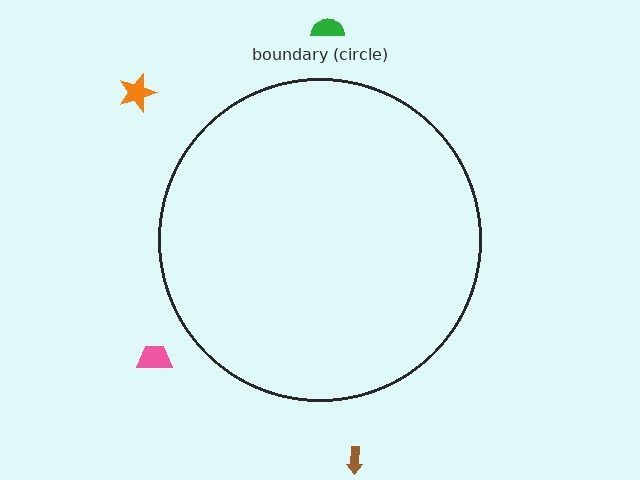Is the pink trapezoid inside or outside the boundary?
Outside.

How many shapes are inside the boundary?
0 inside, 4 outside.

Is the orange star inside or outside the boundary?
Outside.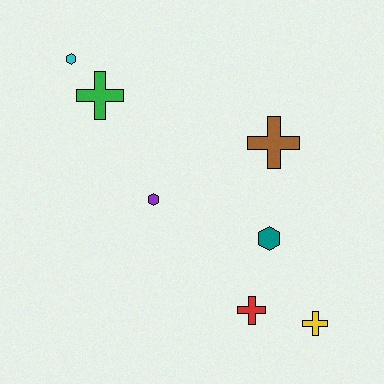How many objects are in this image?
There are 7 objects.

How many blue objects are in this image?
There are no blue objects.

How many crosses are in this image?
There are 4 crosses.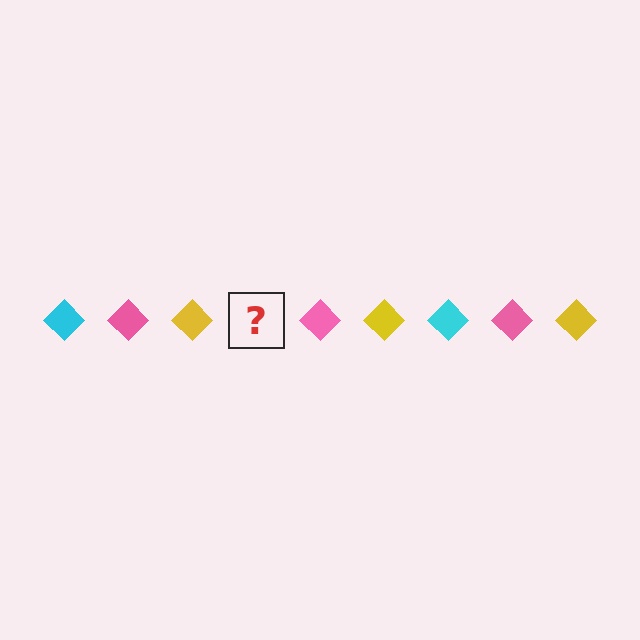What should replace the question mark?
The question mark should be replaced with a cyan diamond.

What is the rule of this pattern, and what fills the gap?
The rule is that the pattern cycles through cyan, pink, yellow diamonds. The gap should be filled with a cyan diamond.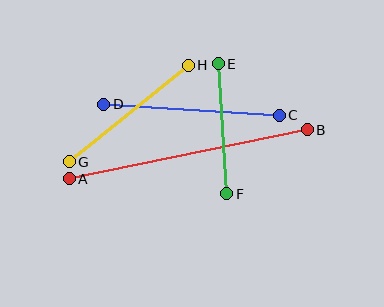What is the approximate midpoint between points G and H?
The midpoint is at approximately (129, 114) pixels.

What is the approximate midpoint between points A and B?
The midpoint is at approximately (188, 154) pixels.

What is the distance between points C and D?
The distance is approximately 176 pixels.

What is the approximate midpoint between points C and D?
The midpoint is at approximately (192, 110) pixels.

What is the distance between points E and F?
The distance is approximately 130 pixels.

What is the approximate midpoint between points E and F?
The midpoint is at approximately (223, 129) pixels.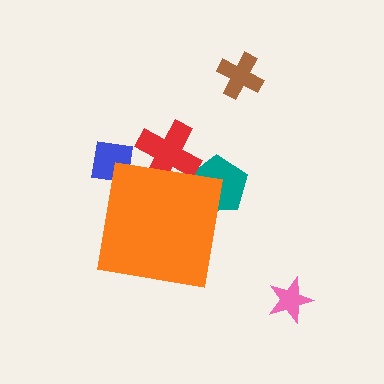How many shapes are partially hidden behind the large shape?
3 shapes are partially hidden.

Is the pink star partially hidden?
No, the pink star is fully visible.